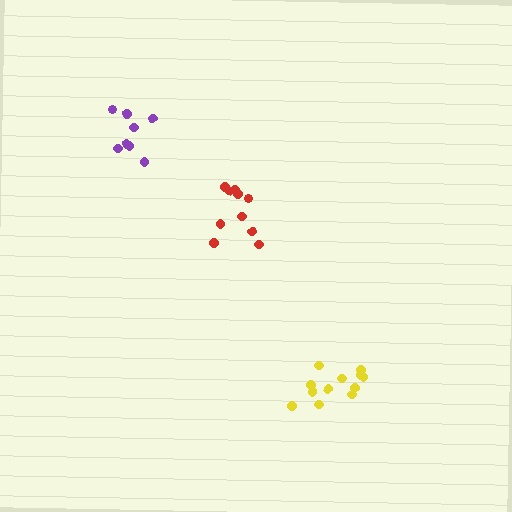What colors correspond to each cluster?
The clusters are colored: red, yellow, purple.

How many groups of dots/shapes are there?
There are 3 groups.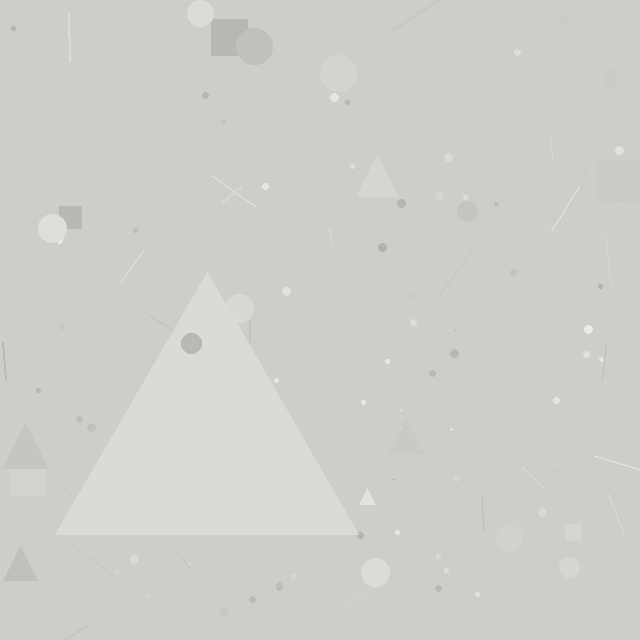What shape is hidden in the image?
A triangle is hidden in the image.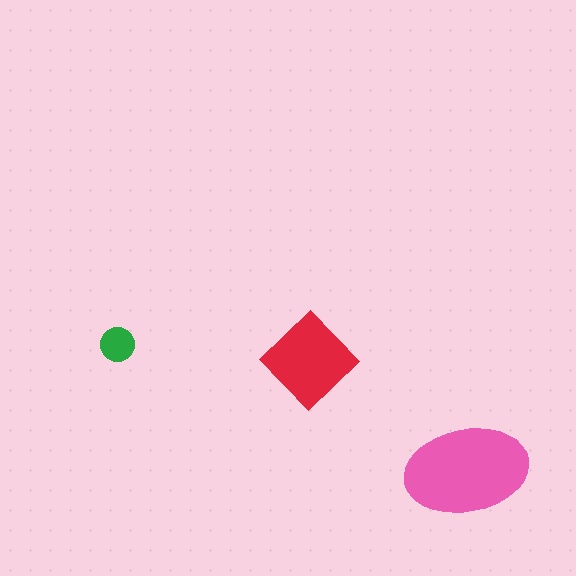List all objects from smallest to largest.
The green circle, the red diamond, the pink ellipse.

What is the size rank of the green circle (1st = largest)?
3rd.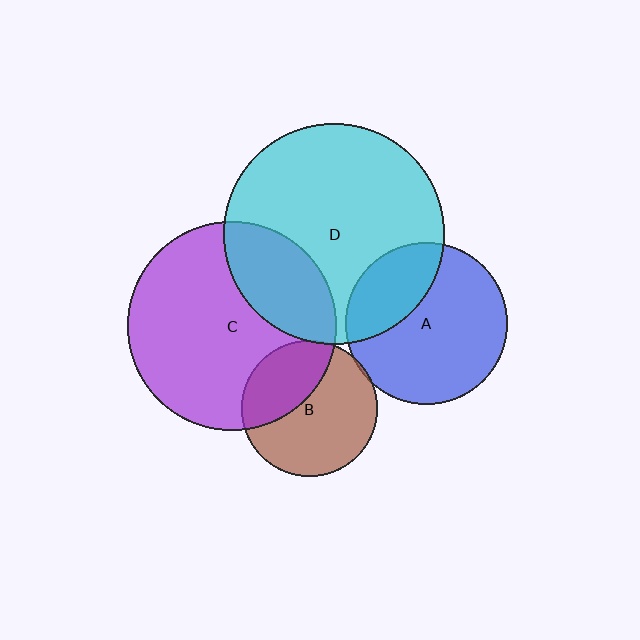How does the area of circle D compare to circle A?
Approximately 1.9 times.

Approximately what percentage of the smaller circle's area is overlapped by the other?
Approximately 35%.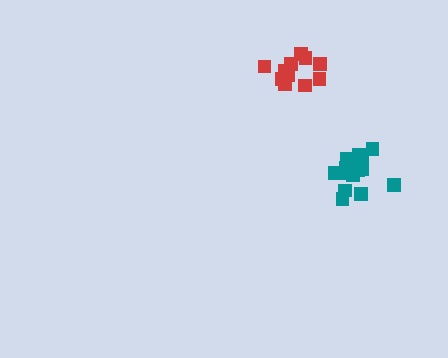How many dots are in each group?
Group 1: 12 dots, Group 2: 17 dots (29 total).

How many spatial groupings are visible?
There are 2 spatial groupings.